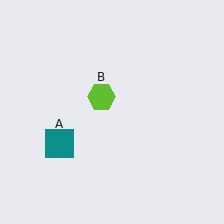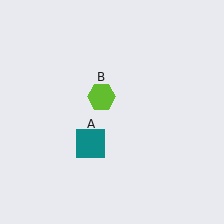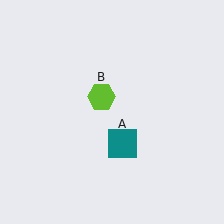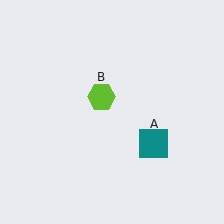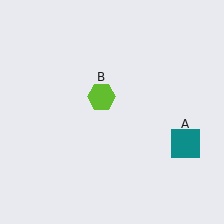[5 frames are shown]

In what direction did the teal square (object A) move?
The teal square (object A) moved right.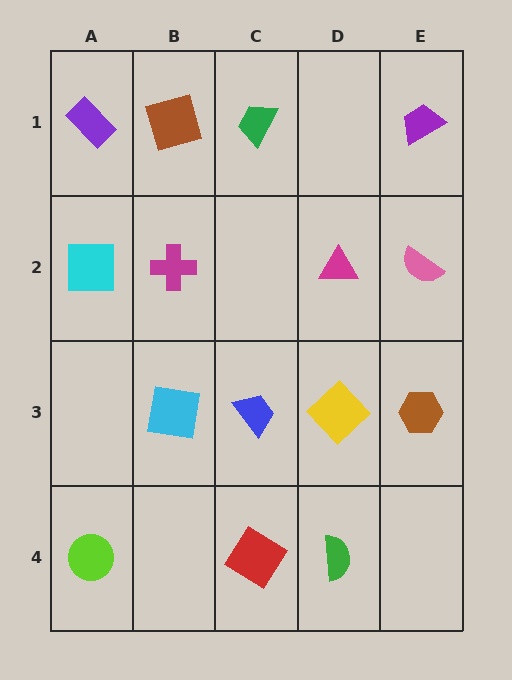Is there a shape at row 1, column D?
No, that cell is empty.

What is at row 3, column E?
A brown hexagon.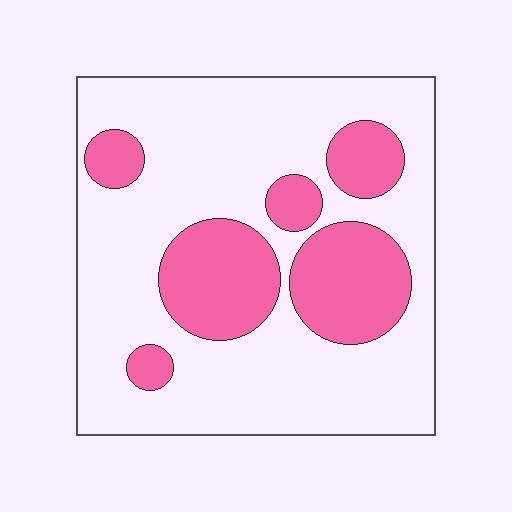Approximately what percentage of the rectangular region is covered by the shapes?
Approximately 30%.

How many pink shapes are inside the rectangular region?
6.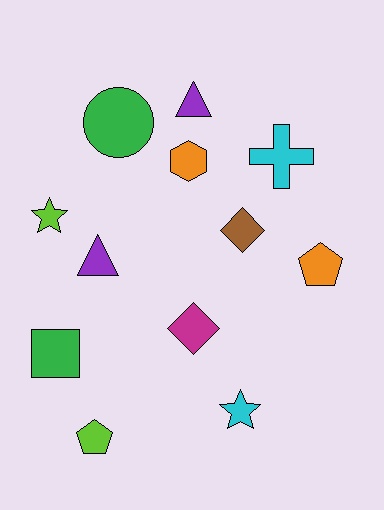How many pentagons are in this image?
There are 2 pentagons.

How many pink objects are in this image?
There are no pink objects.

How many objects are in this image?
There are 12 objects.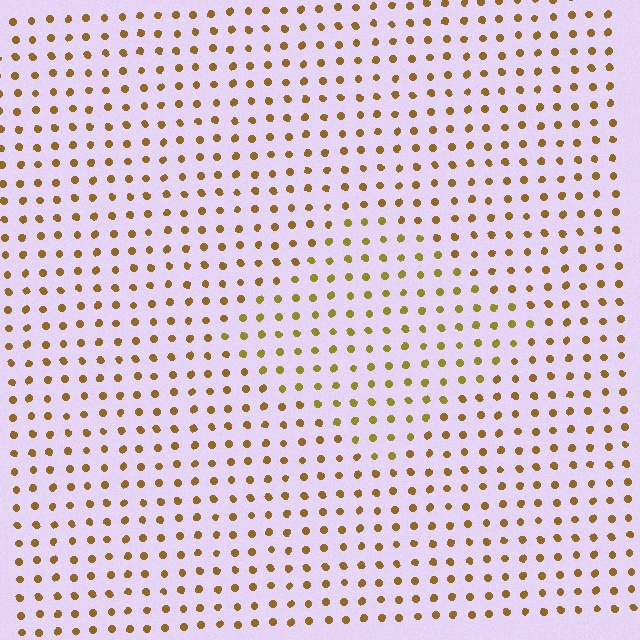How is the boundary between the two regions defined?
The boundary is defined purely by a slight shift in hue (about 20 degrees). Spacing, size, and orientation are identical on both sides.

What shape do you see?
I see a diamond.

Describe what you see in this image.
The image is filled with small brown elements in a uniform arrangement. A diamond-shaped region is visible where the elements are tinted to a slightly different hue, forming a subtle color boundary.